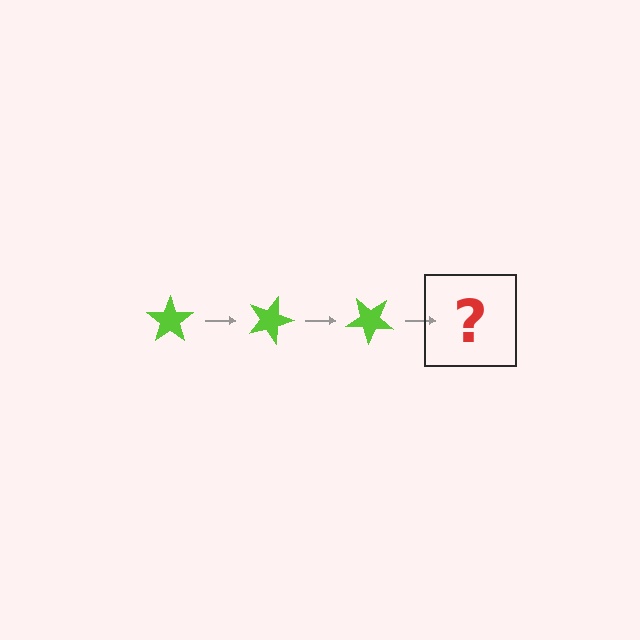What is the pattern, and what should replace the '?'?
The pattern is that the star rotates 20 degrees each step. The '?' should be a lime star rotated 60 degrees.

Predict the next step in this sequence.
The next step is a lime star rotated 60 degrees.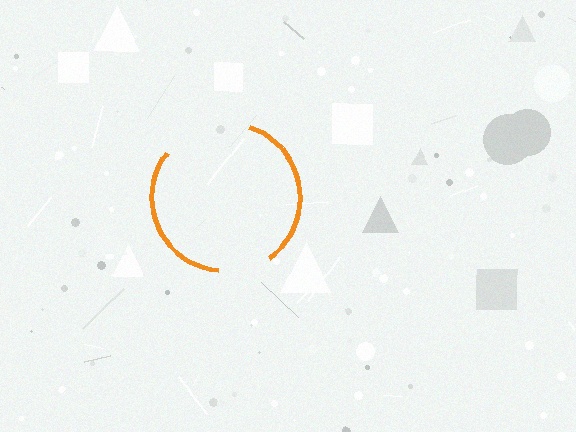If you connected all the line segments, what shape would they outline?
They would outline a circle.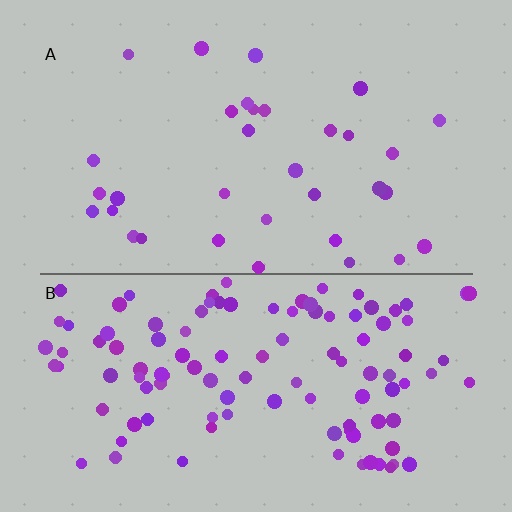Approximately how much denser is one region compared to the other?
Approximately 3.4× — region B over region A.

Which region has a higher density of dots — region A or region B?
B (the bottom).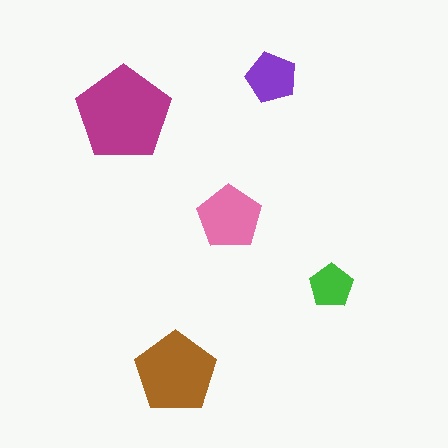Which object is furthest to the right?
The green pentagon is rightmost.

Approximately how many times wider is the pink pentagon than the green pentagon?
About 1.5 times wider.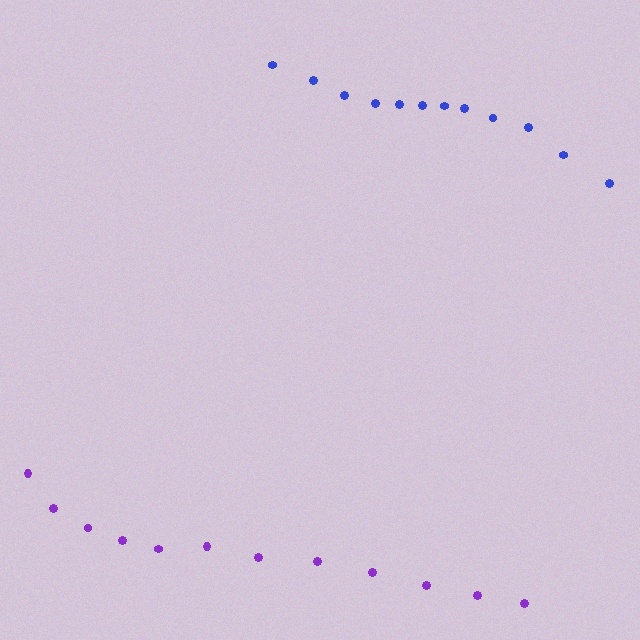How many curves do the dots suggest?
There are 2 distinct paths.